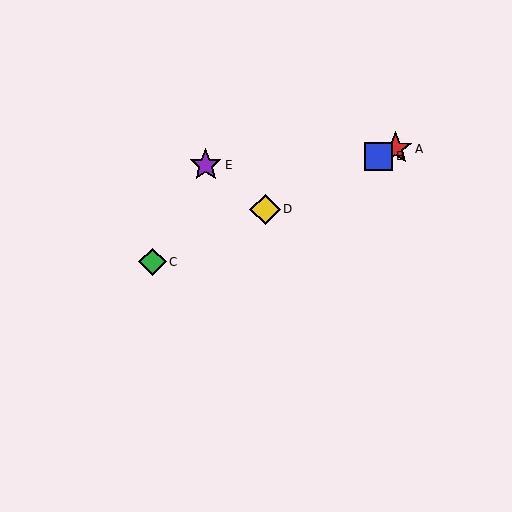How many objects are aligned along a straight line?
4 objects (A, B, C, D) are aligned along a straight line.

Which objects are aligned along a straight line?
Objects A, B, C, D are aligned along a straight line.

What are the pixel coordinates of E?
Object E is at (206, 165).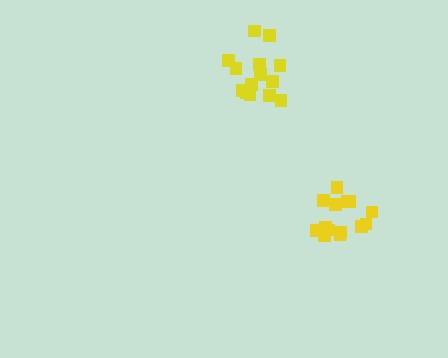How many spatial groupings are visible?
There are 2 spatial groupings.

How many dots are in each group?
Group 1: 16 dots, Group 2: 14 dots (30 total).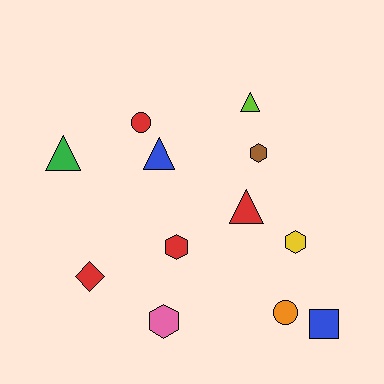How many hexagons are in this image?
There are 4 hexagons.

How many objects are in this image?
There are 12 objects.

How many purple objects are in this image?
There are no purple objects.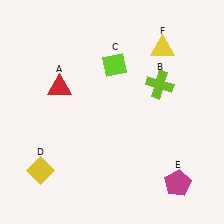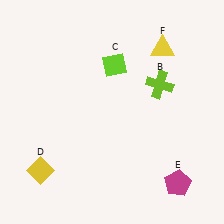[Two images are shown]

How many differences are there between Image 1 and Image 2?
There is 1 difference between the two images.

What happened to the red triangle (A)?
The red triangle (A) was removed in Image 2. It was in the top-left area of Image 1.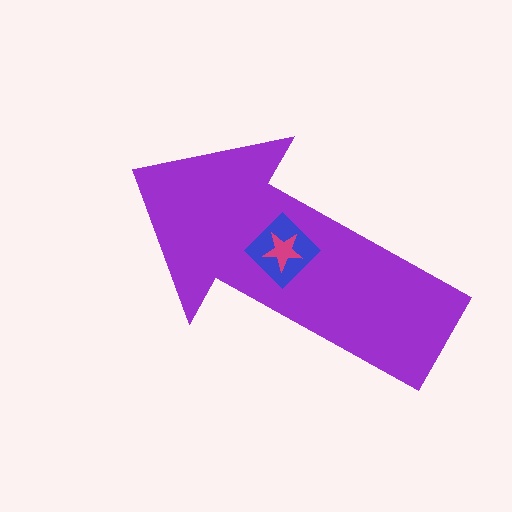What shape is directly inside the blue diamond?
The magenta star.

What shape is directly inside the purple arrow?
The blue diamond.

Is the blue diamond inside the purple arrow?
Yes.